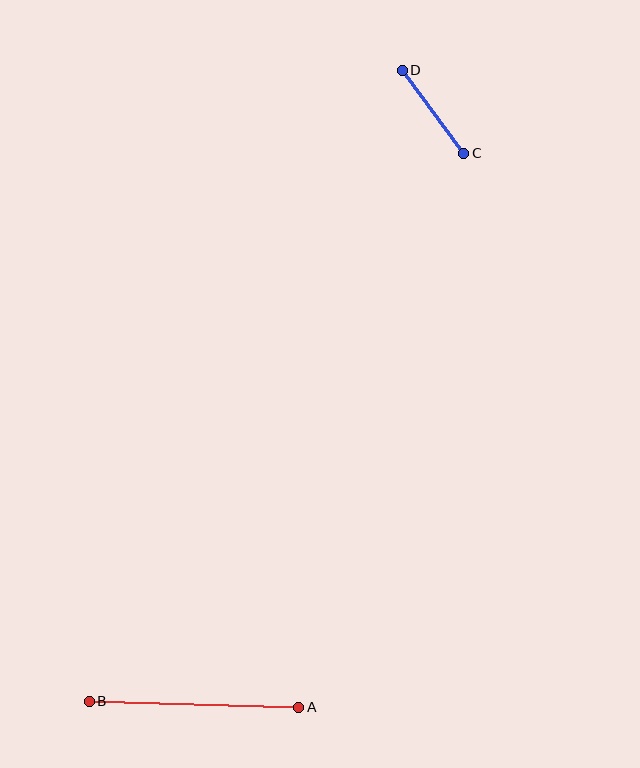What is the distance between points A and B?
The distance is approximately 210 pixels.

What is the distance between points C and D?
The distance is approximately 103 pixels.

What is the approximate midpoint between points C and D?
The midpoint is at approximately (433, 112) pixels.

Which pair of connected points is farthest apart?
Points A and B are farthest apart.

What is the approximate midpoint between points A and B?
The midpoint is at approximately (194, 704) pixels.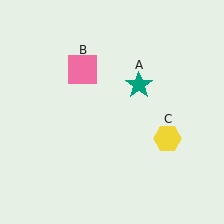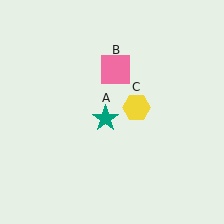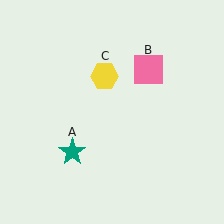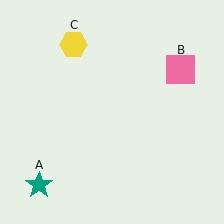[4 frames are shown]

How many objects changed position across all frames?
3 objects changed position: teal star (object A), pink square (object B), yellow hexagon (object C).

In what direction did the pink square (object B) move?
The pink square (object B) moved right.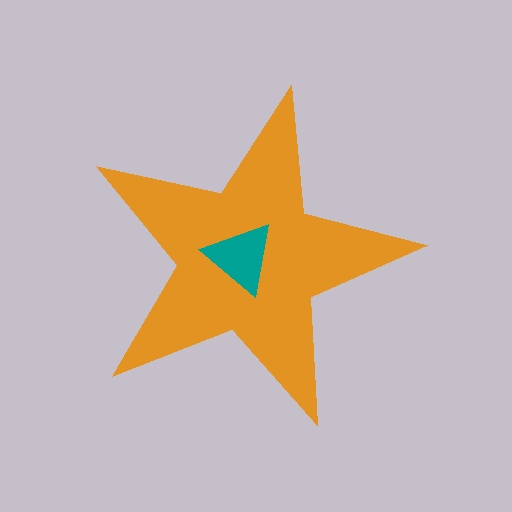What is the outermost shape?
The orange star.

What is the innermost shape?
The teal triangle.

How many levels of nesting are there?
2.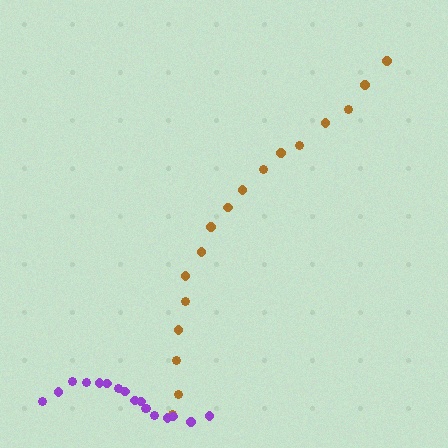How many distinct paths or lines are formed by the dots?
There are 2 distinct paths.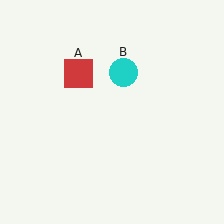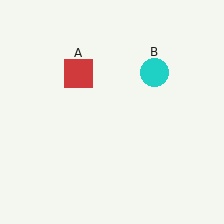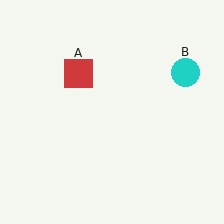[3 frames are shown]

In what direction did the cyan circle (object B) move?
The cyan circle (object B) moved right.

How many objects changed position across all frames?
1 object changed position: cyan circle (object B).